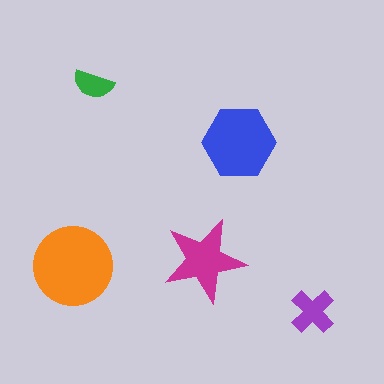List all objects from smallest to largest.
The green semicircle, the purple cross, the magenta star, the blue hexagon, the orange circle.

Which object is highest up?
The green semicircle is topmost.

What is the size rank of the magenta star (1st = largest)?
3rd.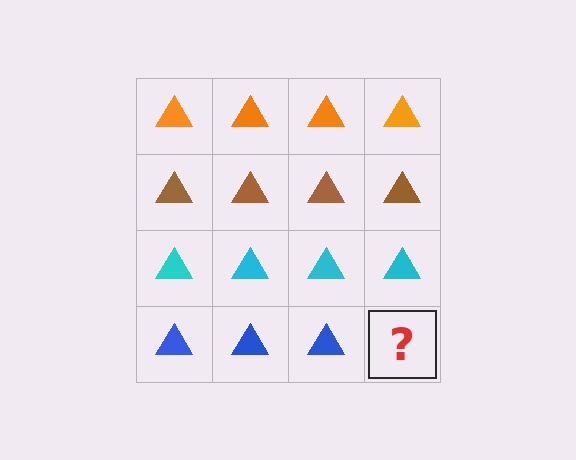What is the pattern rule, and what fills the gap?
The rule is that each row has a consistent color. The gap should be filled with a blue triangle.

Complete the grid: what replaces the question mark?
The question mark should be replaced with a blue triangle.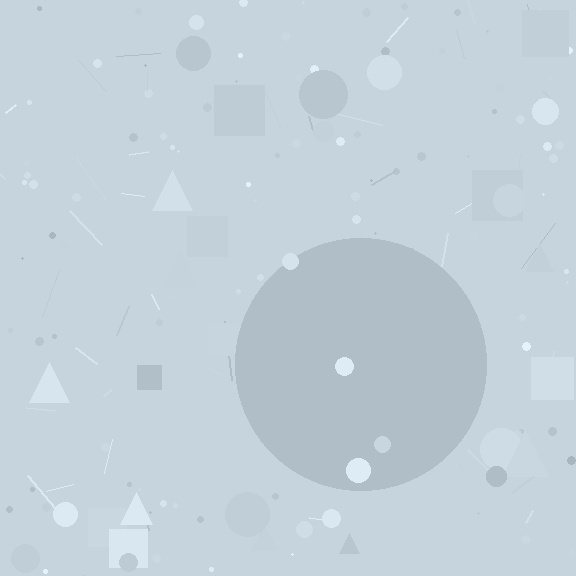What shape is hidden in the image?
A circle is hidden in the image.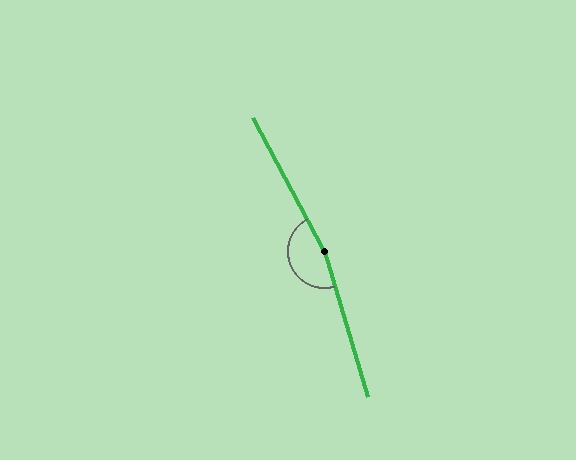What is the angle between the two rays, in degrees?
Approximately 169 degrees.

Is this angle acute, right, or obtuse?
It is obtuse.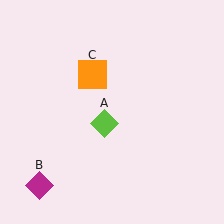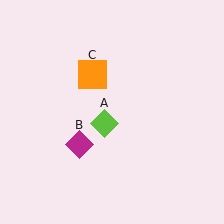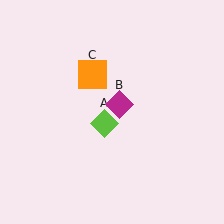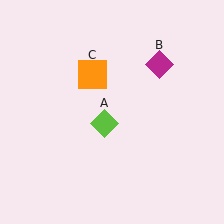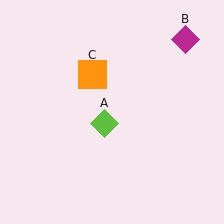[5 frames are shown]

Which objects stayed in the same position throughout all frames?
Lime diamond (object A) and orange square (object C) remained stationary.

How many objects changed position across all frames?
1 object changed position: magenta diamond (object B).